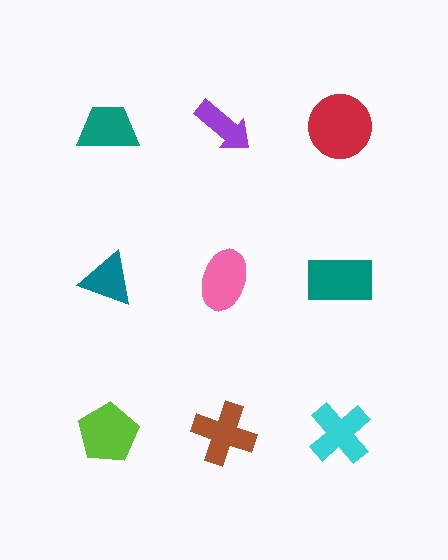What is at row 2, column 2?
A pink ellipse.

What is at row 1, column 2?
A purple arrow.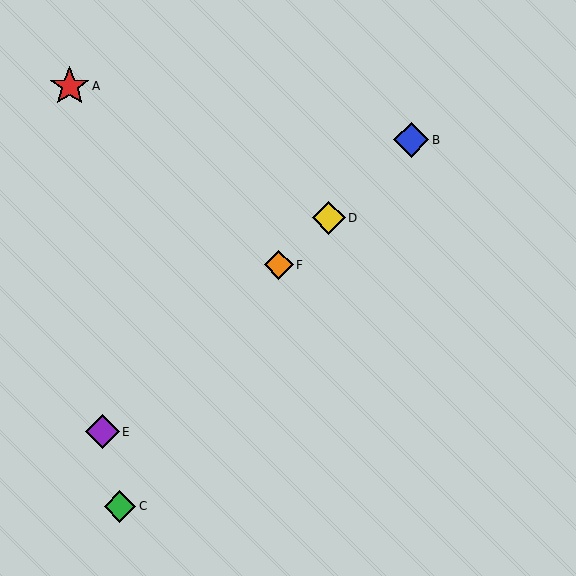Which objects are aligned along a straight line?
Objects B, D, E, F are aligned along a straight line.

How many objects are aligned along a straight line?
4 objects (B, D, E, F) are aligned along a straight line.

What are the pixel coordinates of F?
Object F is at (279, 265).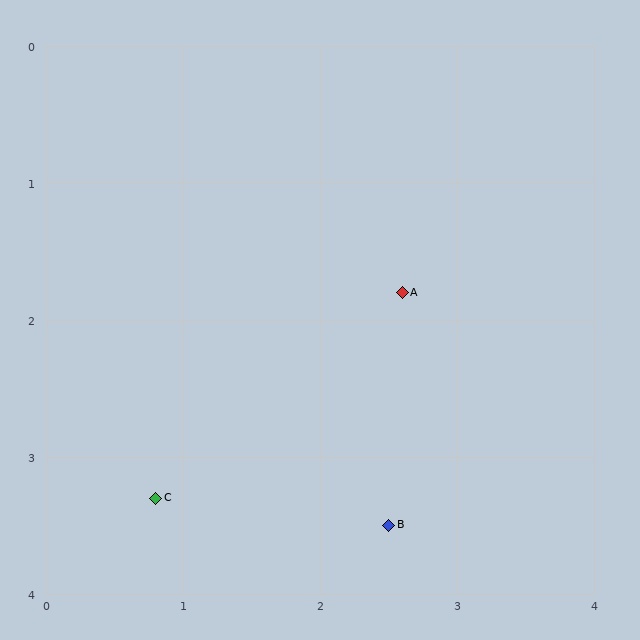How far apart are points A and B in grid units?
Points A and B are about 1.7 grid units apart.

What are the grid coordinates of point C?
Point C is at approximately (0.8, 3.3).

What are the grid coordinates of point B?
Point B is at approximately (2.5, 3.5).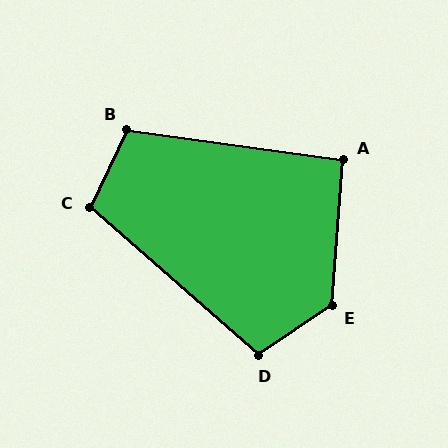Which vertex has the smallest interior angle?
A, at approximately 94 degrees.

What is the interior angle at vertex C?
Approximately 106 degrees (obtuse).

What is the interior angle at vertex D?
Approximately 105 degrees (obtuse).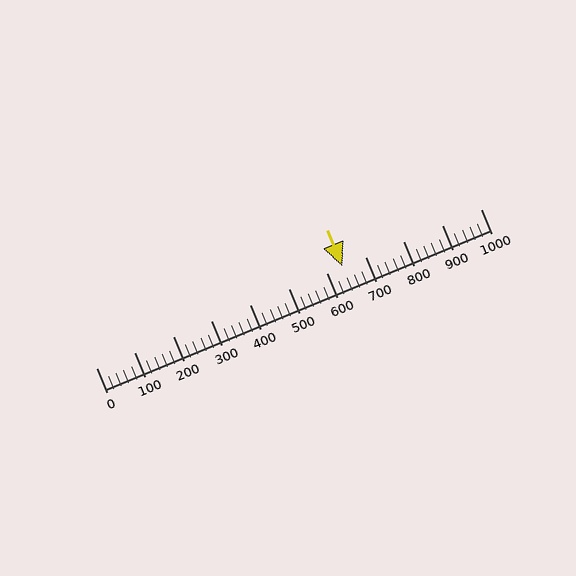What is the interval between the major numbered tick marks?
The major tick marks are spaced 100 units apart.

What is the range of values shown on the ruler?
The ruler shows values from 0 to 1000.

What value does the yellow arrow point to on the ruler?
The yellow arrow points to approximately 640.